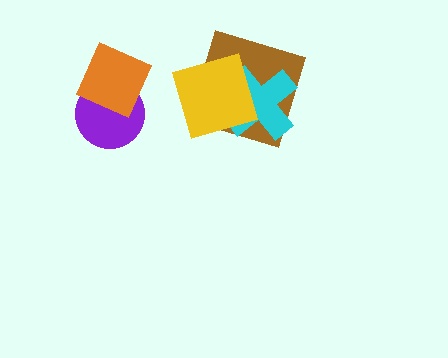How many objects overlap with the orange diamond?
1 object overlaps with the orange diamond.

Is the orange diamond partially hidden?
No, no other shape covers it.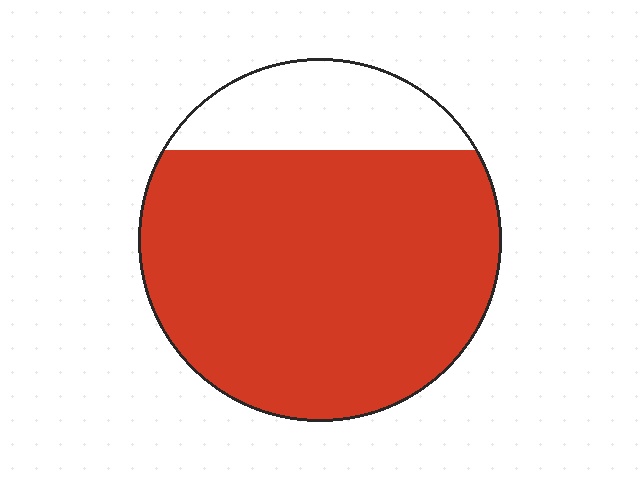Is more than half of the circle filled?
Yes.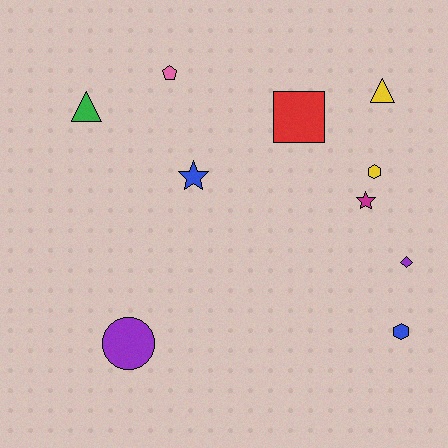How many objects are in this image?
There are 10 objects.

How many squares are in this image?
There is 1 square.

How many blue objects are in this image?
There are 2 blue objects.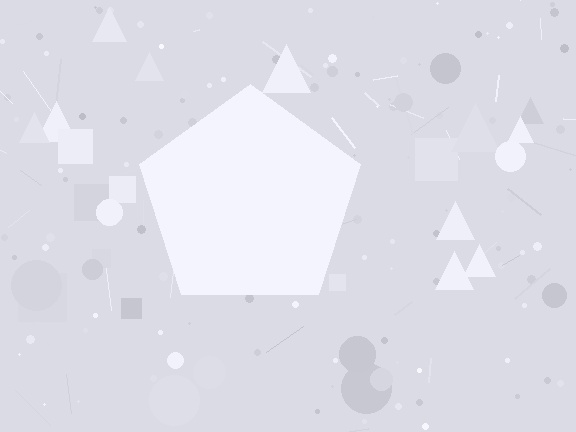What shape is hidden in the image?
A pentagon is hidden in the image.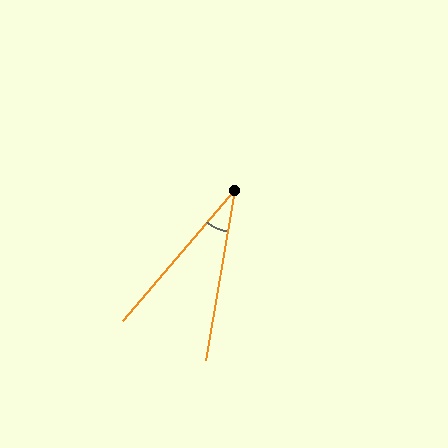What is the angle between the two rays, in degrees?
Approximately 31 degrees.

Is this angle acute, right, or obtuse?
It is acute.